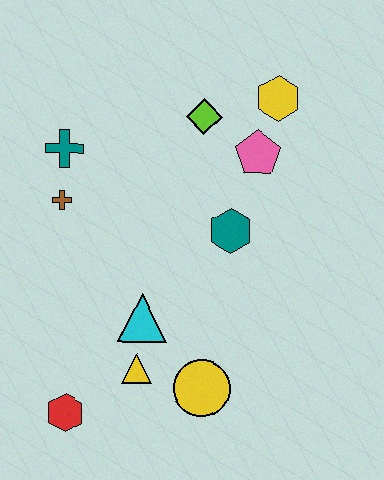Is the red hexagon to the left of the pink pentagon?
Yes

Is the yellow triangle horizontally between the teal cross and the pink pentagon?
Yes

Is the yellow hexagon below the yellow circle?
No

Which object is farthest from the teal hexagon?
The red hexagon is farthest from the teal hexagon.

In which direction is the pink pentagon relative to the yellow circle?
The pink pentagon is above the yellow circle.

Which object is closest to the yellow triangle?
The cyan triangle is closest to the yellow triangle.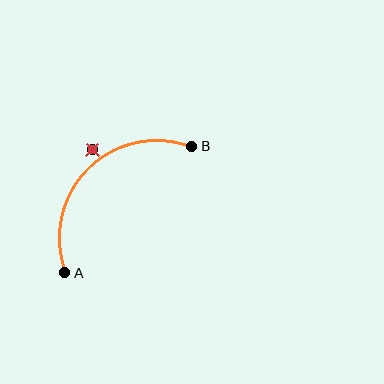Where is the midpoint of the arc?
The arc midpoint is the point on the curve farthest from the straight line joining A and B. It sits above and to the left of that line.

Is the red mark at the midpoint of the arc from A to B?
No — the red mark does not lie on the arc at all. It sits slightly outside the curve.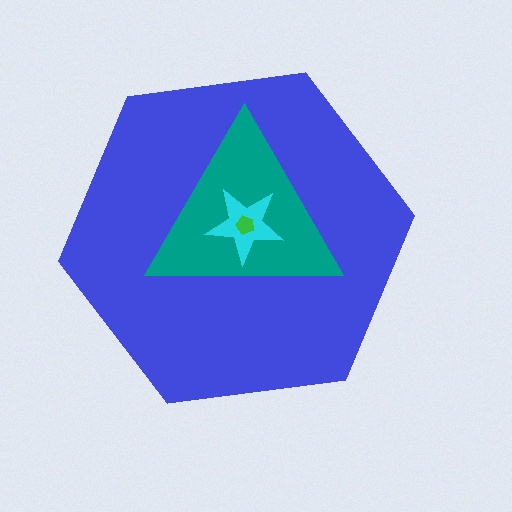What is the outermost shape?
The blue hexagon.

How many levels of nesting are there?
4.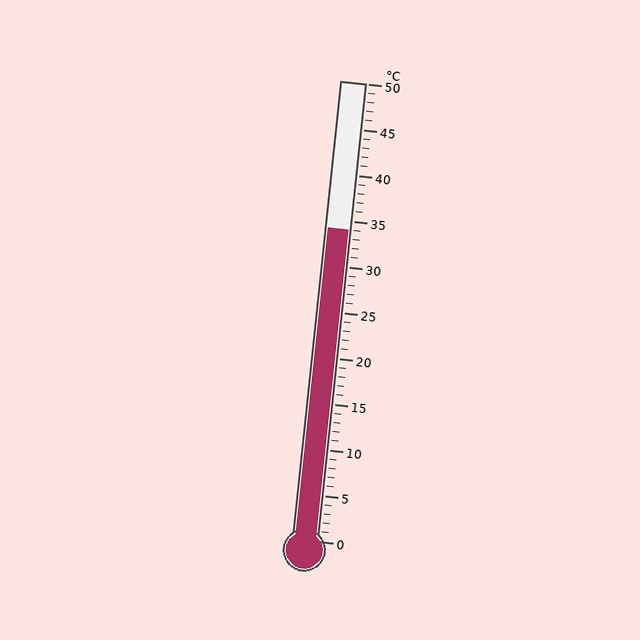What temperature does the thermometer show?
The thermometer shows approximately 34°C.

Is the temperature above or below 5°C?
The temperature is above 5°C.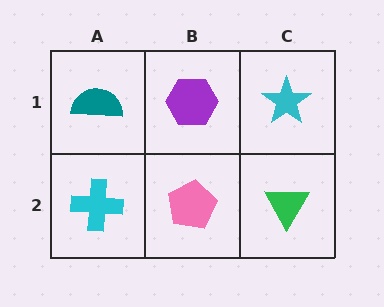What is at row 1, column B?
A purple hexagon.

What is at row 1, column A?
A teal semicircle.